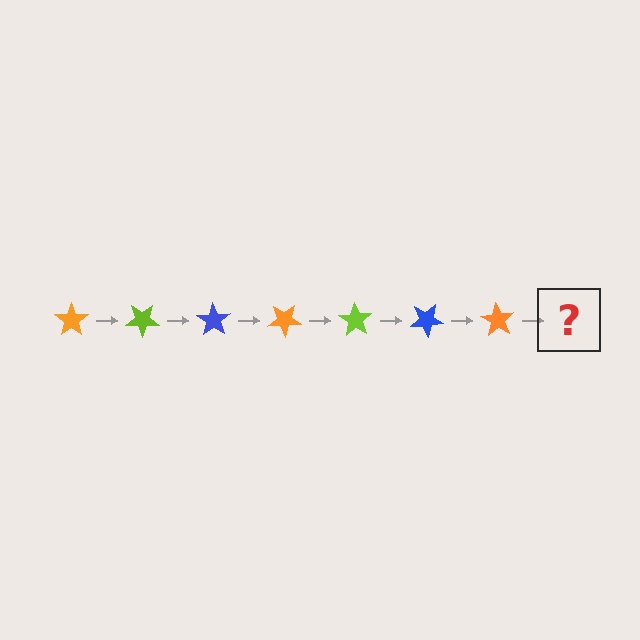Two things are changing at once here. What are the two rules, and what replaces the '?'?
The two rules are that it rotates 35 degrees each step and the color cycles through orange, lime, and blue. The '?' should be a lime star, rotated 245 degrees from the start.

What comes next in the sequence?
The next element should be a lime star, rotated 245 degrees from the start.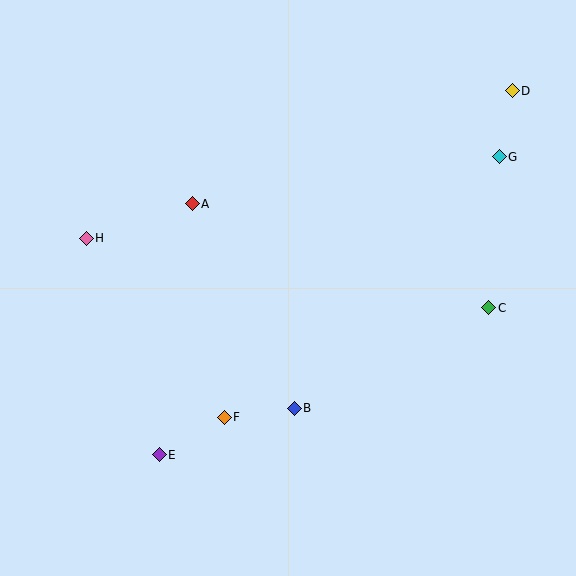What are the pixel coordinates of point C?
Point C is at (489, 308).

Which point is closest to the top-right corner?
Point D is closest to the top-right corner.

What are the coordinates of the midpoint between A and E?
The midpoint between A and E is at (176, 329).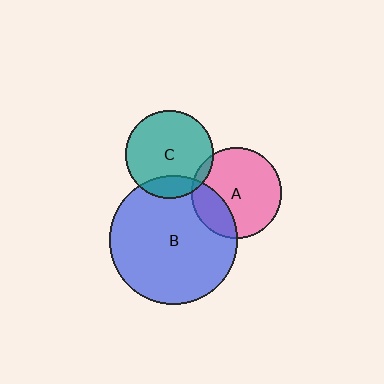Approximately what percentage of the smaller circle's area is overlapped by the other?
Approximately 25%.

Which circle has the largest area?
Circle B (blue).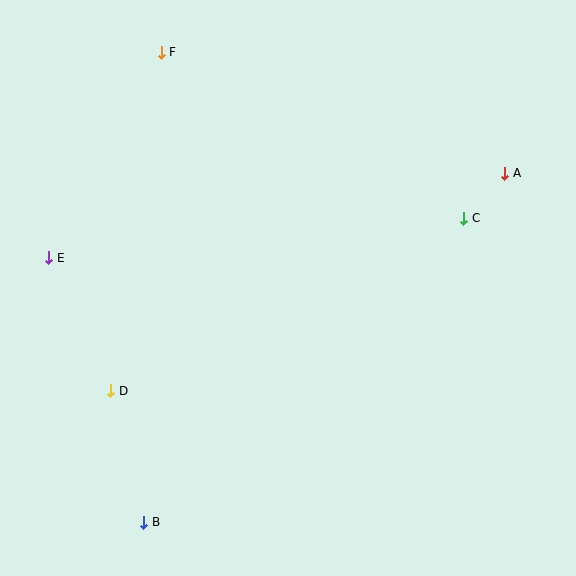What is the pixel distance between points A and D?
The distance between A and D is 450 pixels.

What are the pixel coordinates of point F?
Point F is at (161, 52).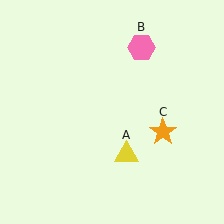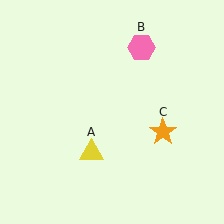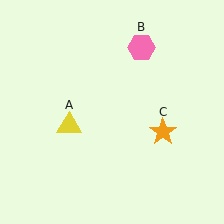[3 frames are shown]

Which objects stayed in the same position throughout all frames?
Pink hexagon (object B) and orange star (object C) remained stationary.